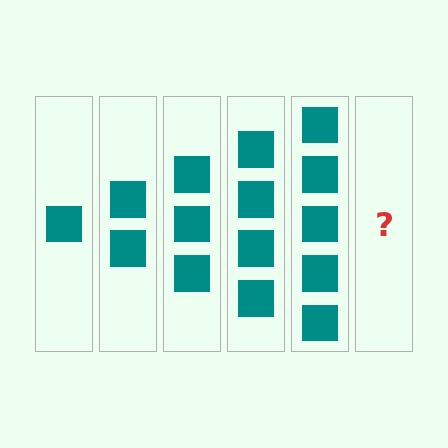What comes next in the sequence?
The next element should be 6 squares.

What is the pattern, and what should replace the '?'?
The pattern is that each step adds one more square. The '?' should be 6 squares.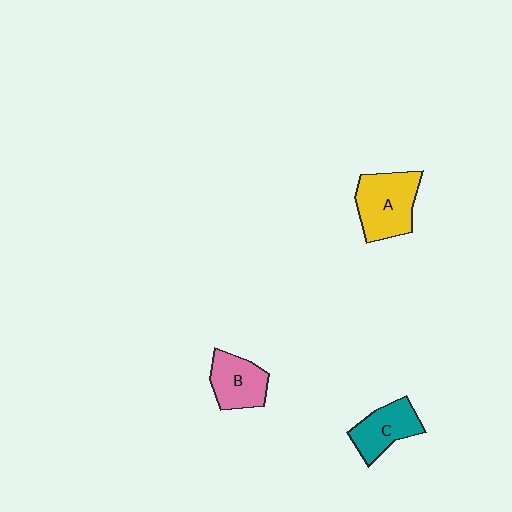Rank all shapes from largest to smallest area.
From largest to smallest: A (yellow), B (pink), C (teal).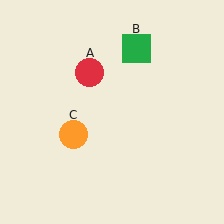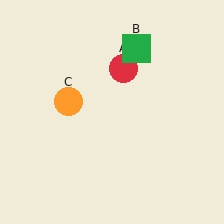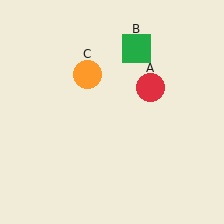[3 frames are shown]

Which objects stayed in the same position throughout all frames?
Green square (object B) remained stationary.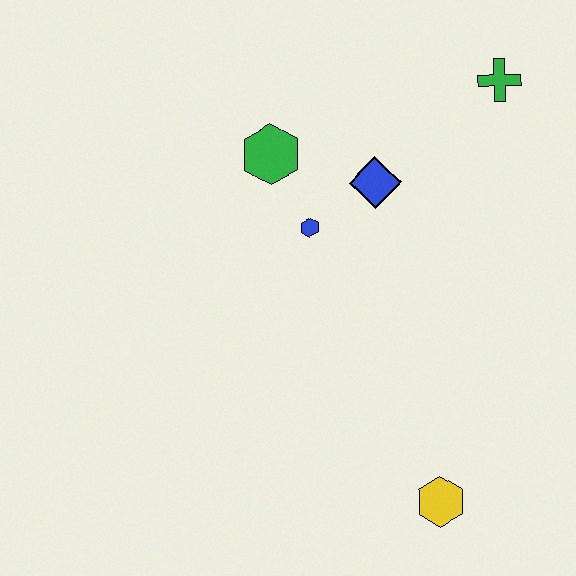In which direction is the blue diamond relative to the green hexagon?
The blue diamond is to the right of the green hexagon.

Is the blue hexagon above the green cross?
No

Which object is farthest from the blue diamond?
The yellow hexagon is farthest from the blue diamond.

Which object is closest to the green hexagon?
The blue hexagon is closest to the green hexagon.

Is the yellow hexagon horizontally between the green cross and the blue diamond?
Yes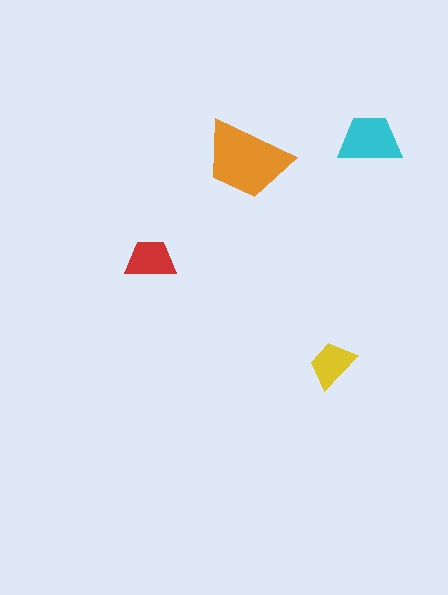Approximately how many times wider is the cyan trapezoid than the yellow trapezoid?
About 1.5 times wider.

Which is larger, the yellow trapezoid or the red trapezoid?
The red one.